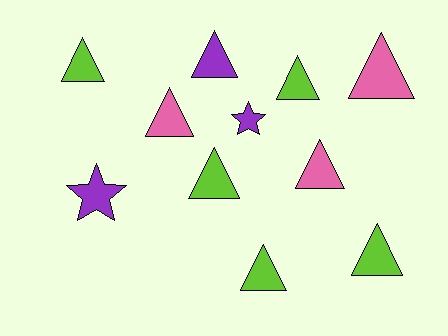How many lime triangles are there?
There are 5 lime triangles.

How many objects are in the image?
There are 11 objects.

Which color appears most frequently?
Lime, with 5 objects.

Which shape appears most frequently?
Triangle, with 9 objects.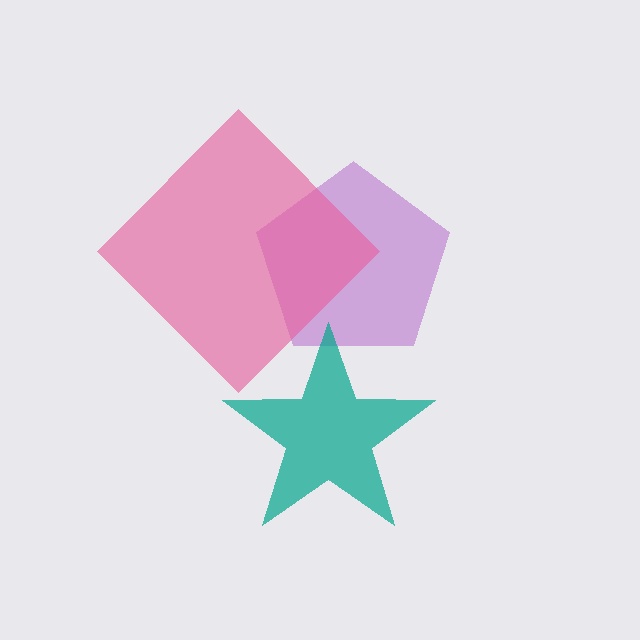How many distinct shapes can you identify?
There are 3 distinct shapes: a purple pentagon, a teal star, a pink diamond.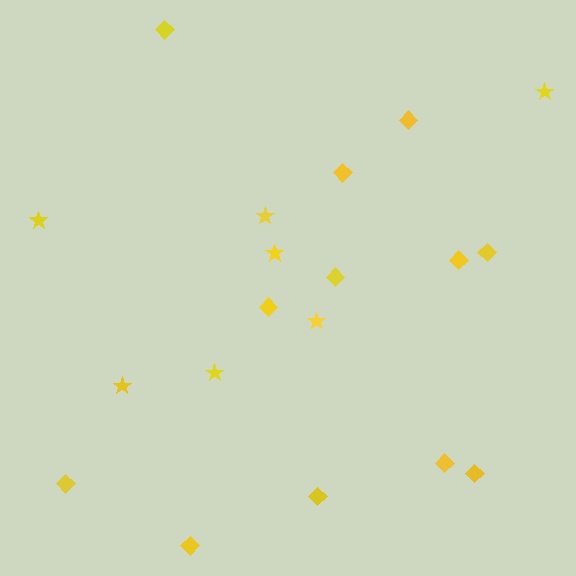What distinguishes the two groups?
There are 2 groups: one group of stars (7) and one group of diamonds (12).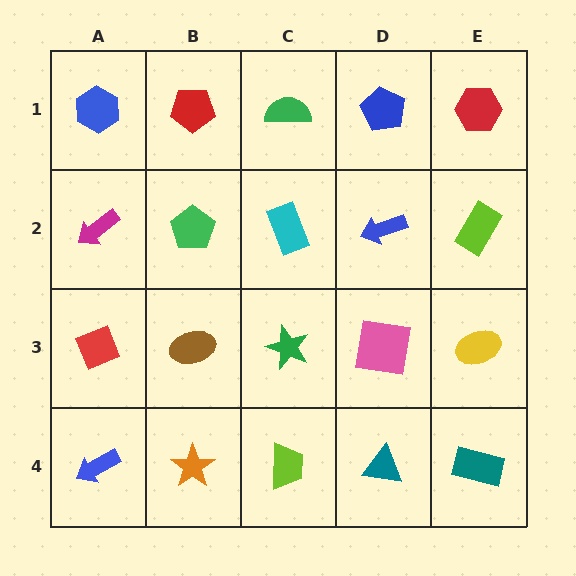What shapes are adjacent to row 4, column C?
A green star (row 3, column C), an orange star (row 4, column B), a teal triangle (row 4, column D).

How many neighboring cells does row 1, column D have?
3.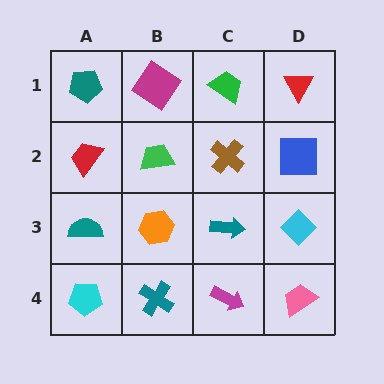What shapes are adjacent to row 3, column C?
A brown cross (row 2, column C), a magenta arrow (row 4, column C), an orange hexagon (row 3, column B), a cyan diamond (row 3, column D).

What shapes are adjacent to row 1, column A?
A red trapezoid (row 2, column A), a magenta diamond (row 1, column B).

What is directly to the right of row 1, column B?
A green trapezoid.